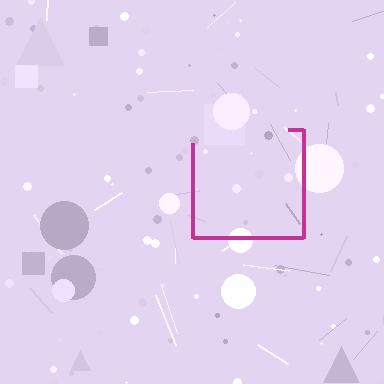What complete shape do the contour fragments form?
The contour fragments form a square.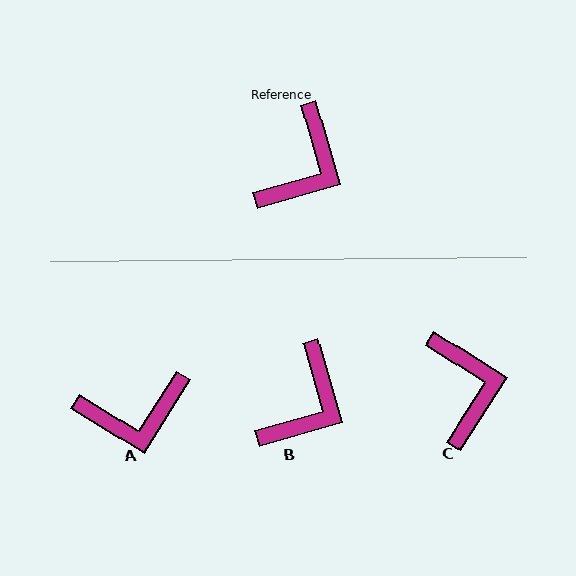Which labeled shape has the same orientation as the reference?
B.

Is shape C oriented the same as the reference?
No, it is off by about 41 degrees.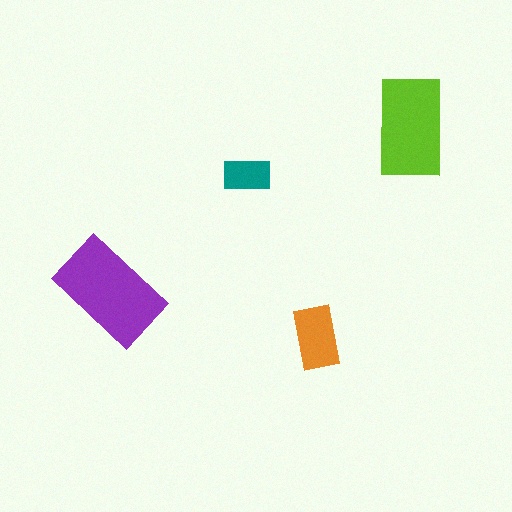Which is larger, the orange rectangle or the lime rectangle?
The lime one.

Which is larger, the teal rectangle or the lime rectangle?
The lime one.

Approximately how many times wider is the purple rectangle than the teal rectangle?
About 2.5 times wider.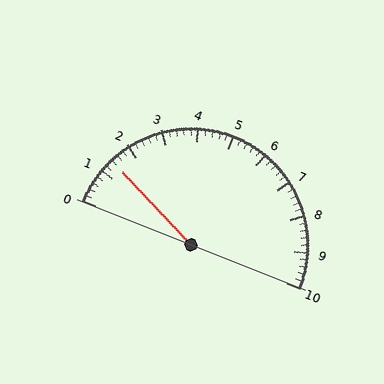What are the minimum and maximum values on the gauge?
The gauge ranges from 0 to 10.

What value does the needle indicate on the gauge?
The needle indicates approximately 1.4.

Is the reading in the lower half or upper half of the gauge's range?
The reading is in the lower half of the range (0 to 10).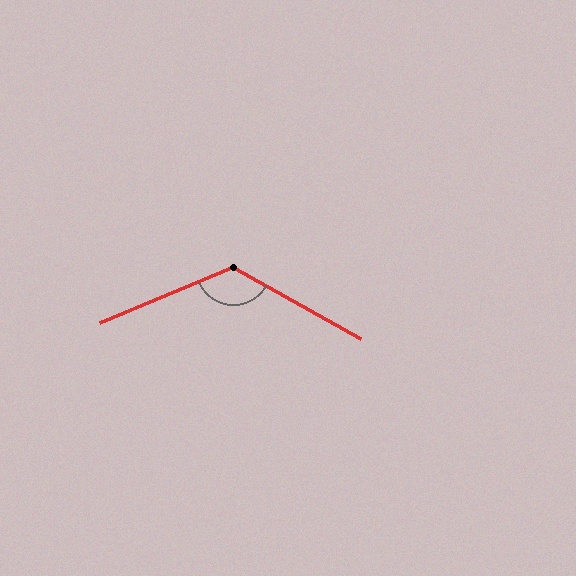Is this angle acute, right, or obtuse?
It is obtuse.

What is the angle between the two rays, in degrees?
Approximately 128 degrees.